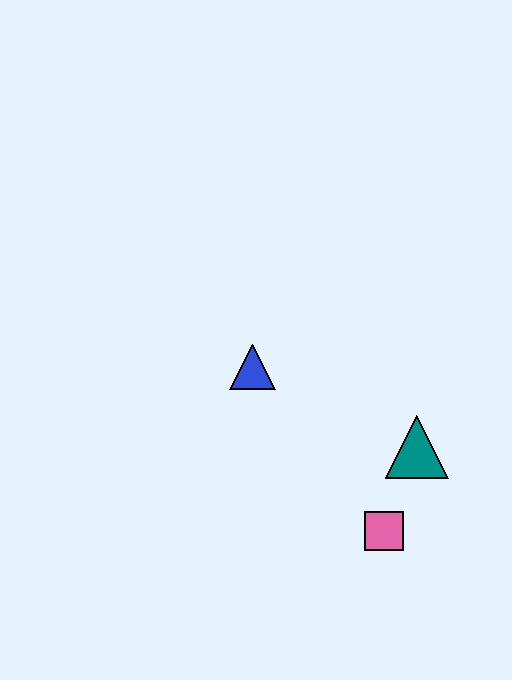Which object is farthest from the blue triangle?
The pink square is farthest from the blue triangle.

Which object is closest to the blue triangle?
The teal triangle is closest to the blue triangle.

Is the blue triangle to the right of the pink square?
No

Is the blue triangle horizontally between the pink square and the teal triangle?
No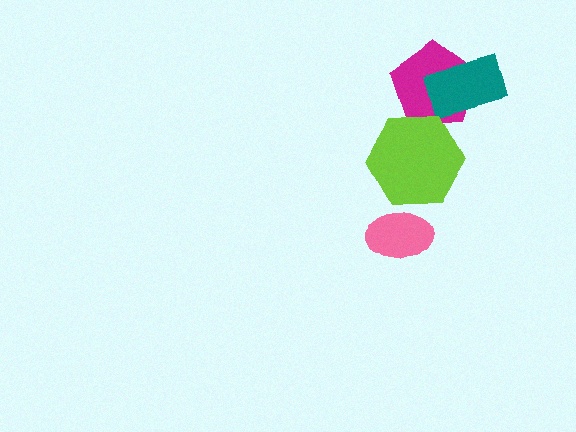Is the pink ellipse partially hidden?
No, no other shape covers it.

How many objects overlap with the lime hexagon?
1 object overlaps with the lime hexagon.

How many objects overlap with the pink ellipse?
0 objects overlap with the pink ellipse.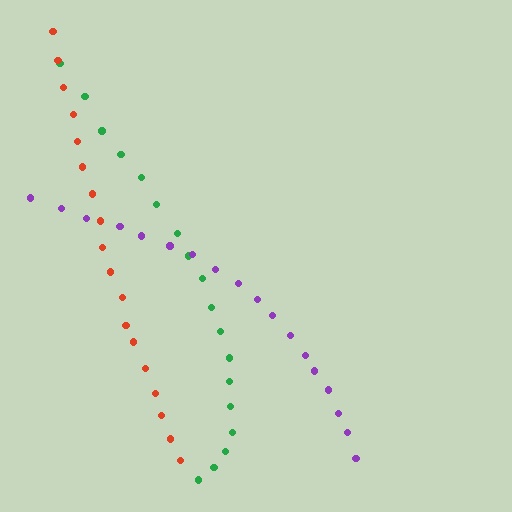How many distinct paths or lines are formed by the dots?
There are 3 distinct paths.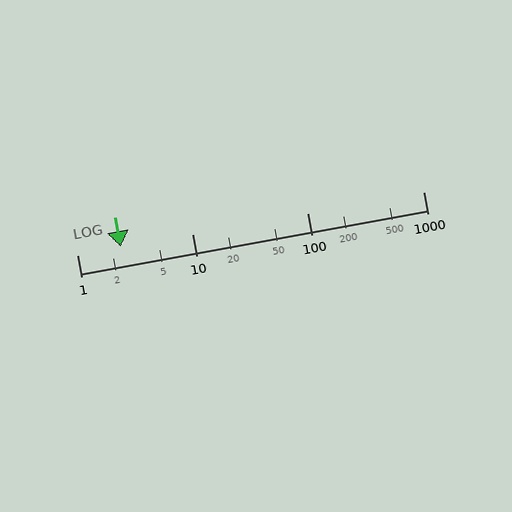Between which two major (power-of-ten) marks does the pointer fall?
The pointer is between 1 and 10.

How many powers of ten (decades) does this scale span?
The scale spans 3 decades, from 1 to 1000.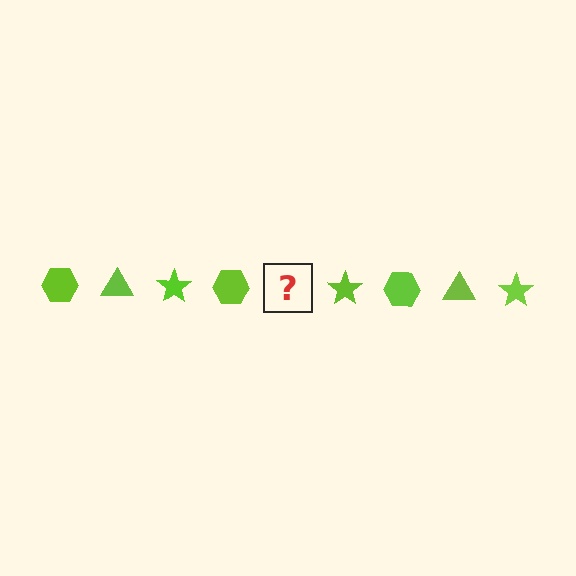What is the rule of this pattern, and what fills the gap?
The rule is that the pattern cycles through hexagon, triangle, star shapes in lime. The gap should be filled with a lime triangle.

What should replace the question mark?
The question mark should be replaced with a lime triangle.